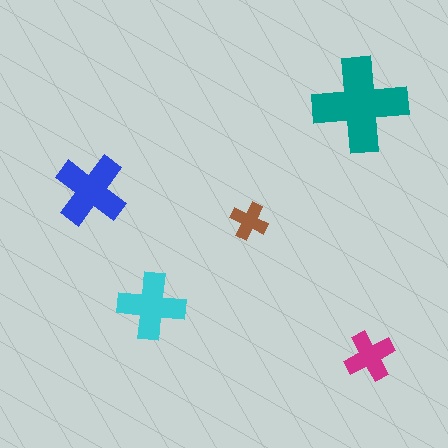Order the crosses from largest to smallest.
the teal one, the blue one, the cyan one, the magenta one, the brown one.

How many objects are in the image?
There are 5 objects in the image.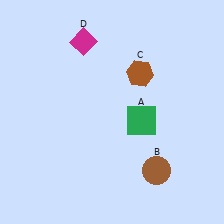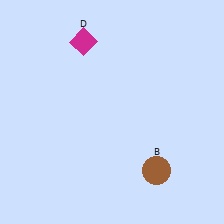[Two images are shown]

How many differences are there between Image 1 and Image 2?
There are 2 differences between the two images.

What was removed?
The brown hexagon (C), the green square (A) were removed in Image 2.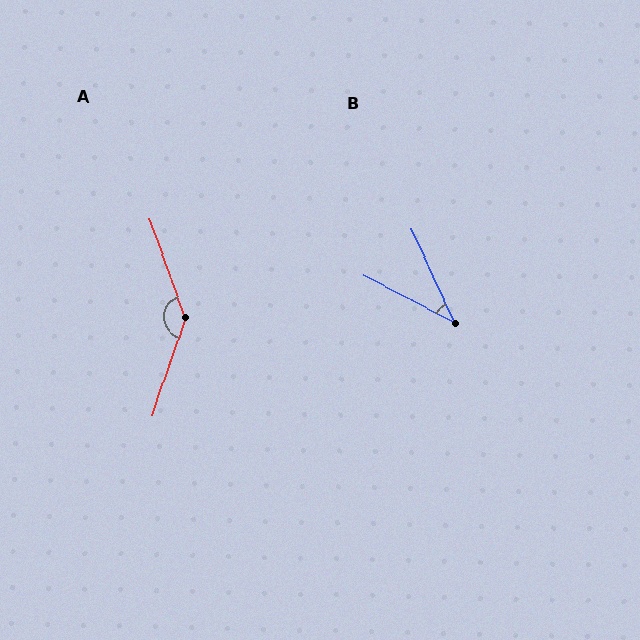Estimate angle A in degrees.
Approximately 141 degrees.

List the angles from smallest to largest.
B (38°), A (141°).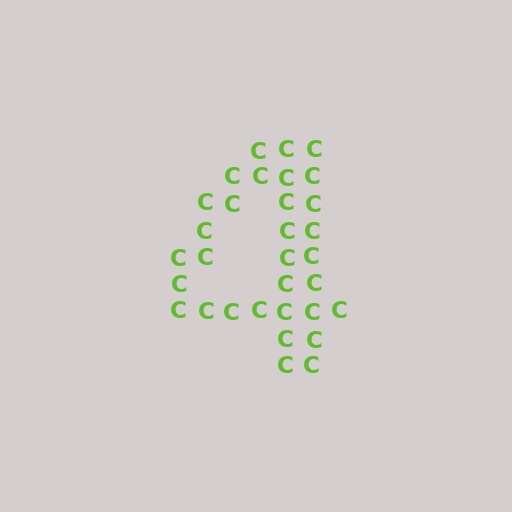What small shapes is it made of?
It is made of small letter C's.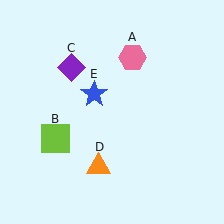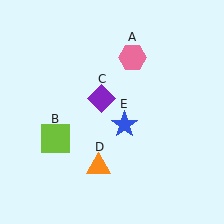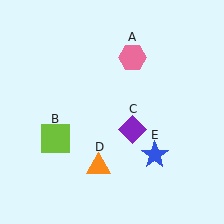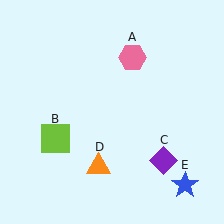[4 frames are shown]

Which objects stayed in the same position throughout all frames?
Pink hexagon (object A) and lime square (object B) and orange triangle (object D) remained stationary.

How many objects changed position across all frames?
2 objects changed position: purple diamond (object C), blue star (object E).